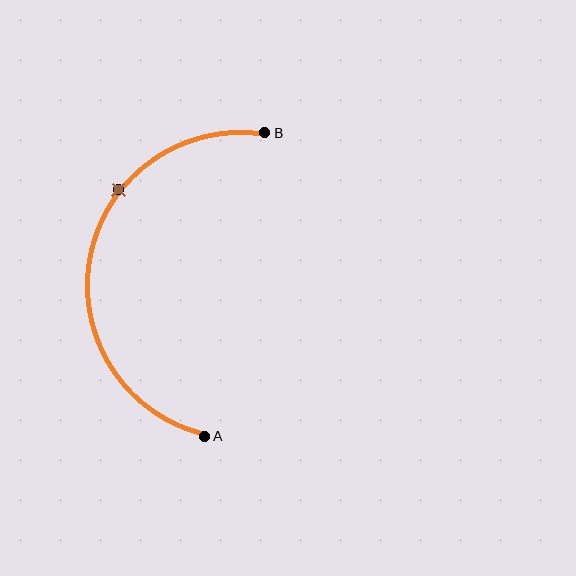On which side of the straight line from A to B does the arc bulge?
The arc bulges to the left of the straight line connecting A and B.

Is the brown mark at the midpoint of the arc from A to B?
No. The brown mark lies on the arc but is closer to endpoint B. The arc midpoint would be at the point on the curve equidistant along the arc from both A and B.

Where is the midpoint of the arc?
The arc midpoint is the point on the curve farthest from the straight line joining A and B. It sits to the left of that line.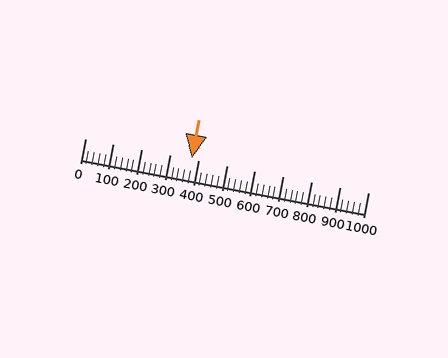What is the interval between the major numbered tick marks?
The major tick marks are spaced 100 units apart.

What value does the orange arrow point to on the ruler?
The orange arrow points to approximately 376.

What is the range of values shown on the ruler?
The ruler shows values from 0 to 1000.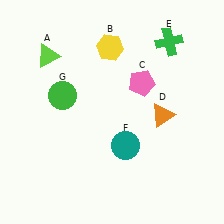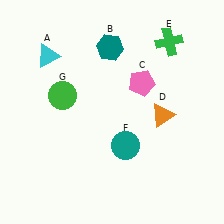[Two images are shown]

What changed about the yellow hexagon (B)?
In Image 1, B is yellow. In Image 2, it changed to teal.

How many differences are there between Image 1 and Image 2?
There are 2 differences between the two images.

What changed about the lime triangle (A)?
In Image 1, A is lime. In Image 2, it changed to cyan.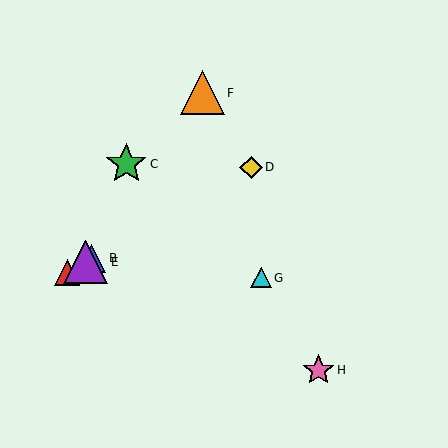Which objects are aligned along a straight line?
Objects A, B, D, E are aligned along a straight line.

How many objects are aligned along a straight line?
4 objects (A, B, D, E) are aligned along a straight line.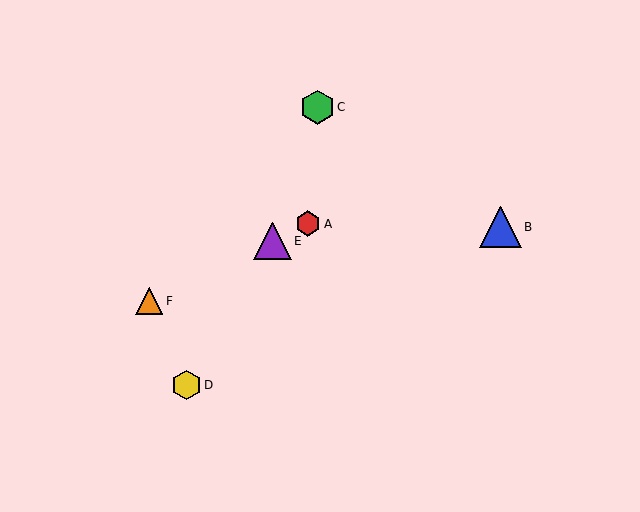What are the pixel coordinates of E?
Object E is at (272, 241).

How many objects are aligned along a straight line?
3 objects (A, E, F) are aligned along a straight line.